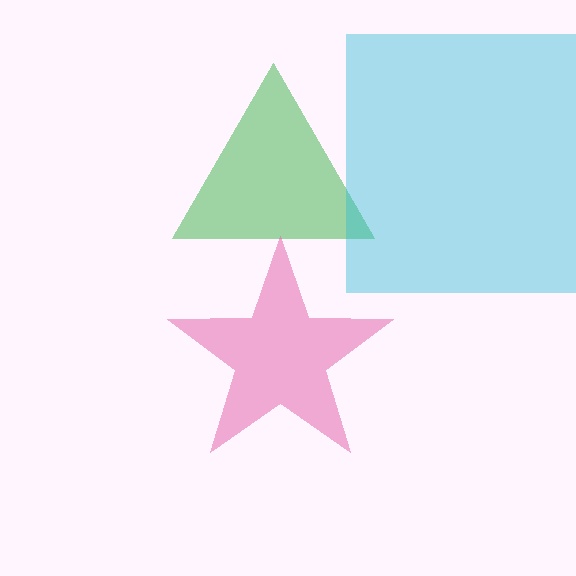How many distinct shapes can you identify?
There are 3 distinct shapes: a green triangle, a pink star, a cyan square.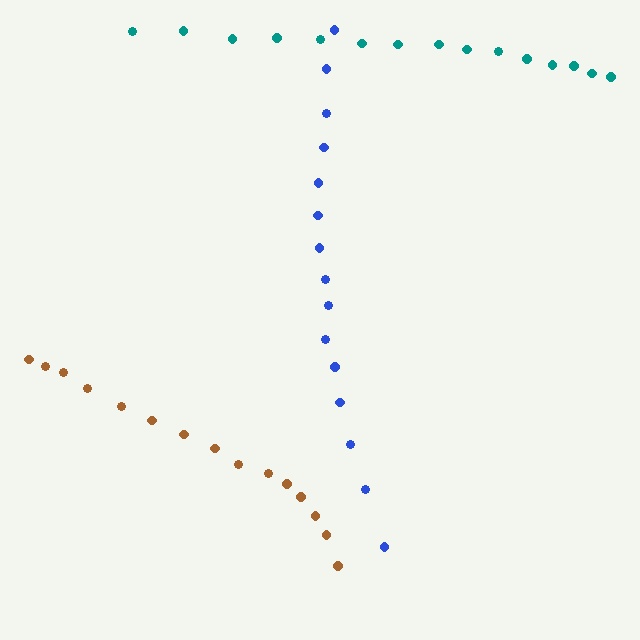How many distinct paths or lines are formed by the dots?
There are 3 distinct paths.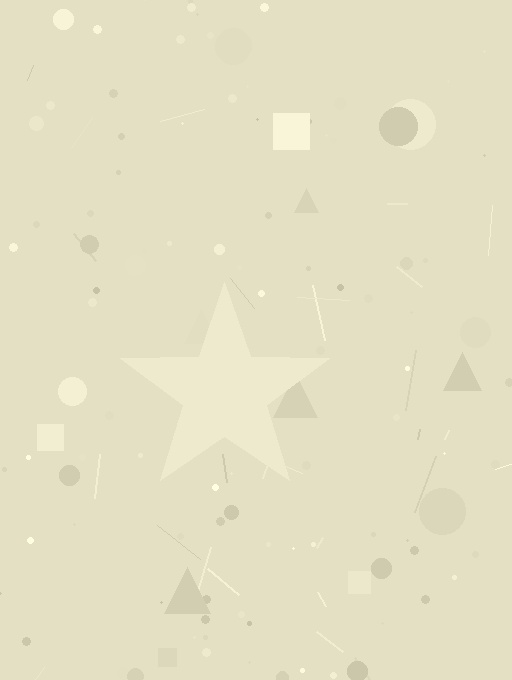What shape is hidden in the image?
A star is hidden in the image.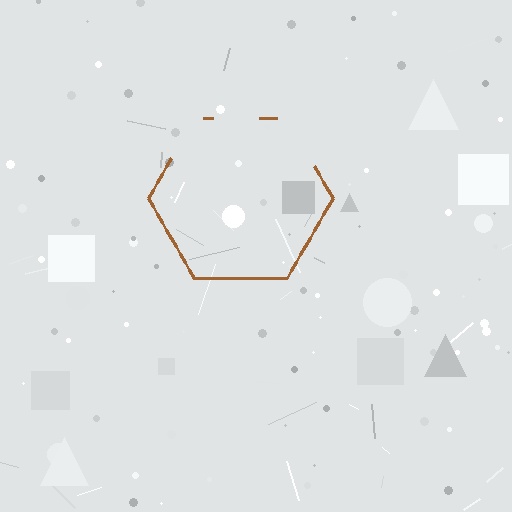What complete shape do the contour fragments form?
The contour fragments form a hexagon.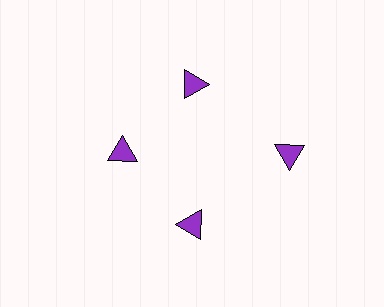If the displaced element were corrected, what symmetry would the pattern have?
It would have 4-fold rotational symmetry — the pattern would map onto itself every 90 degrees.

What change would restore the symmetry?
The symmetry would be restored by moving it inward, back onto the ring so that all 4 triangles sit at equal angles and equal distance from the center.